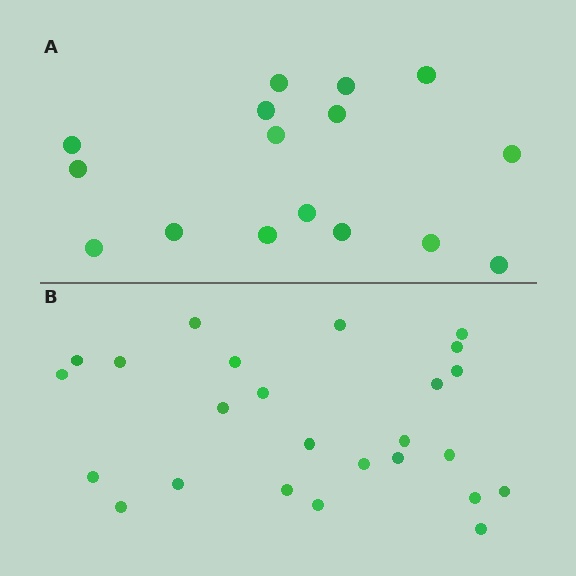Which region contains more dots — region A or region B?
Region B (the bottom region) has more dots.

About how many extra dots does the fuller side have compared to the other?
Region B has roughly 8 or so more dots than region A.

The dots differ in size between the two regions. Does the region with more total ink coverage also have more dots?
No. Region A has more total ink coverage because its dots are larger, but region B actually contains more individual dots. Total area can be misleading — the number of items is what matters here.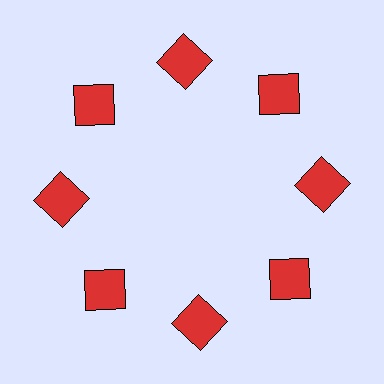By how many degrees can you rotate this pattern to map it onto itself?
The pattern maps onto itself every 45 degrees of rotation.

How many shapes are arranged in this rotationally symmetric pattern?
There are 8 shapes, arranged in 8 groups of 1.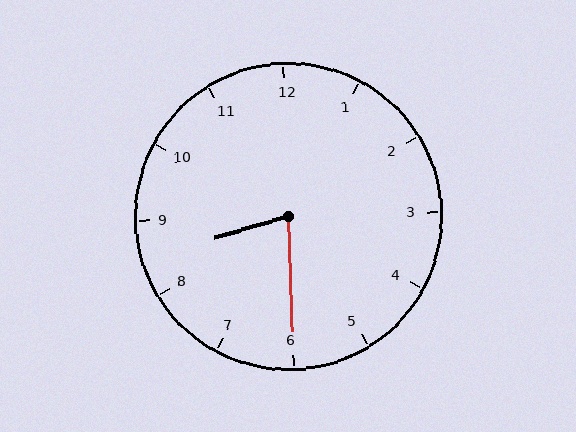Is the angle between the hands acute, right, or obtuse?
It is acute.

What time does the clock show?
8:30.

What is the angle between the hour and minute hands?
Approximately 75 degrees.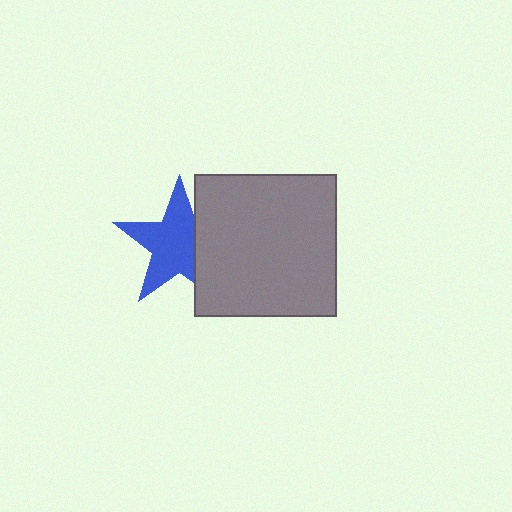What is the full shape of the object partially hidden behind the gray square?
The partially hidden object is a blue star.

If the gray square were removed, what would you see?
You would see the complete blue star.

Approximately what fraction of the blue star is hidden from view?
Roughly 30% of the blue star is hidden behind the gray square.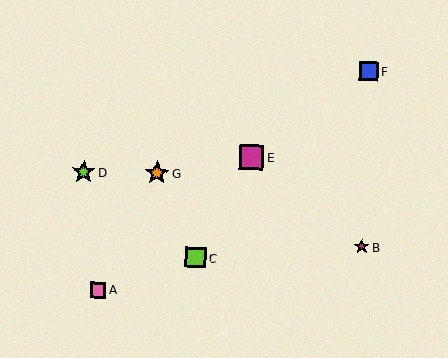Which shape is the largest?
The magenta square (labeled E) is the largest.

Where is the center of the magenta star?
The center of the magenta star is at (362, 247).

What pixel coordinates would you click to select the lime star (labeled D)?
Click at (84, 172) to select the lime star D.